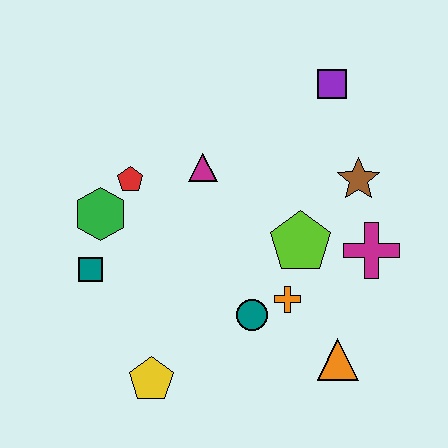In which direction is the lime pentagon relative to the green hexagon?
The lime pentagon is to the right of the green hexagon.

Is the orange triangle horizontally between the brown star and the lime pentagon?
Yes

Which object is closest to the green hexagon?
The red pentagon is closest to the green hexagon.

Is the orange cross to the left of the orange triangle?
Yes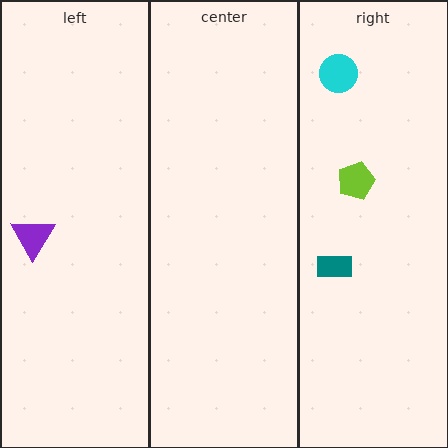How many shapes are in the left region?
1.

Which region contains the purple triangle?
The left region.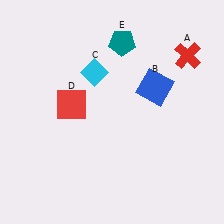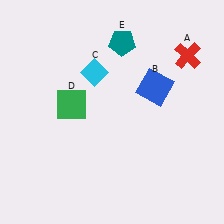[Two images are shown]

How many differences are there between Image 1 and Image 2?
There is 1 difference between the two images.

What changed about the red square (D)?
In Image 1, D is red. In Image 2, it changed to green.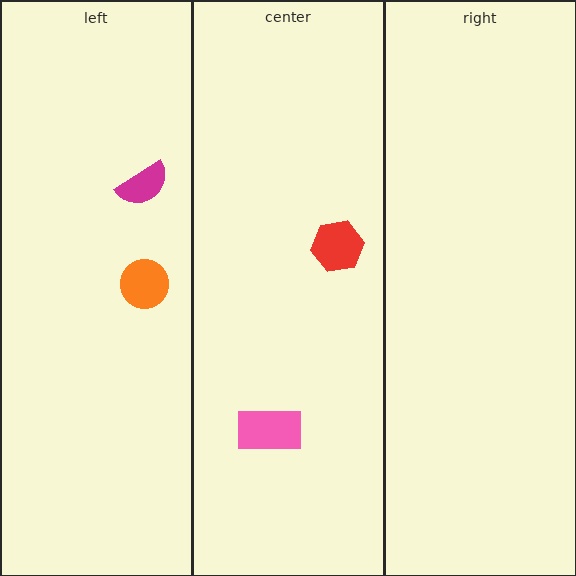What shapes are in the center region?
The pink rectangle, the red hexagon.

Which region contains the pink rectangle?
The center region.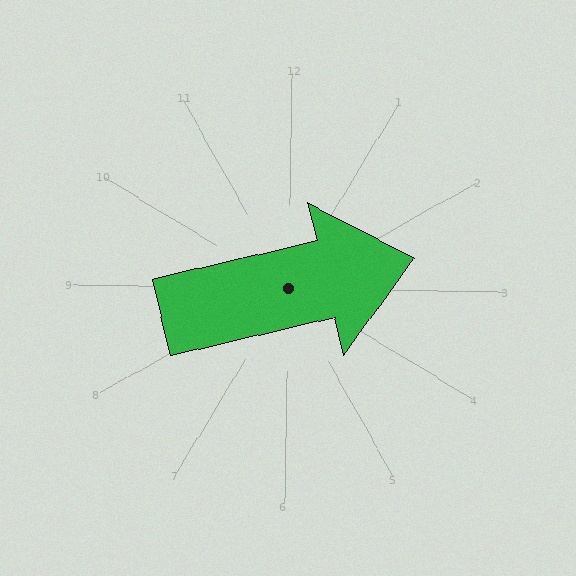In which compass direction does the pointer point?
East.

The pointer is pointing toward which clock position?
Roughly 3 o'clock.